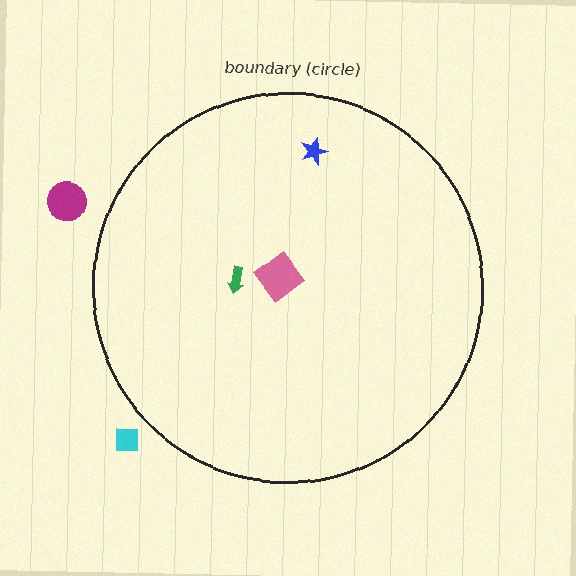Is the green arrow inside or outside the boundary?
Inside.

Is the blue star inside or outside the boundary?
Inside.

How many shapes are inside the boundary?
3 inside, 2 outside.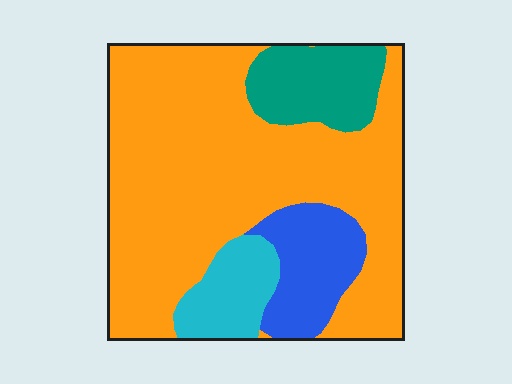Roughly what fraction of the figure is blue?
Blue takes up about one eighth (1/8) of the figure.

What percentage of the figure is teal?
Teal covers 12% of the figure.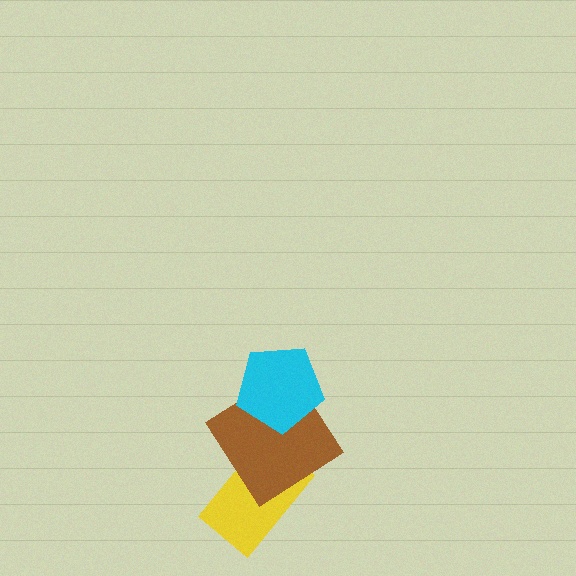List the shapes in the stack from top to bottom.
From top to bottom: the cyan pentagon, the brown diamond, the yellow rectangle.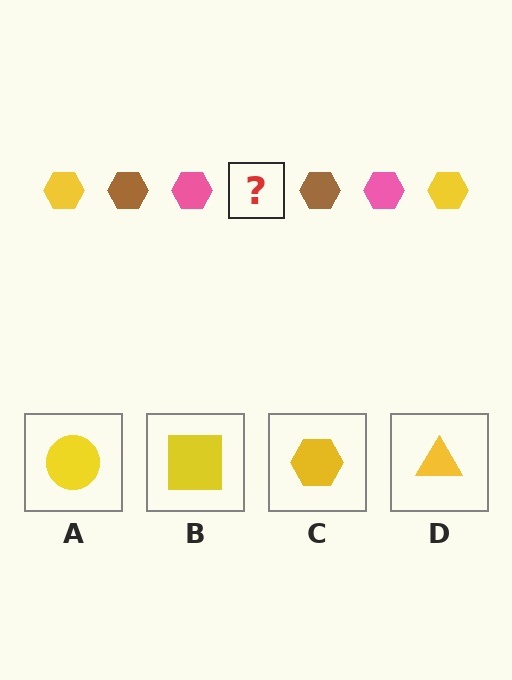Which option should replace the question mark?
Option C.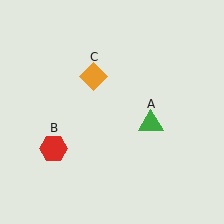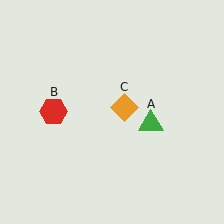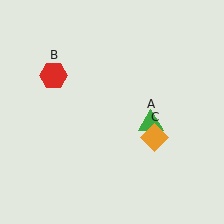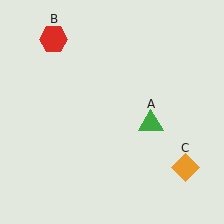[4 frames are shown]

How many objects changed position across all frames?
2 objects changed position: red hexagon (object B), orange diamond (object C).